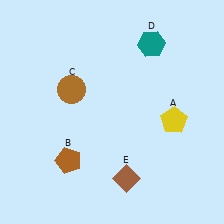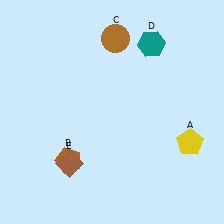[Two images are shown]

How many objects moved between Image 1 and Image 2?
3 objects moved between the two images.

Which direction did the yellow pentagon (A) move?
The yellow pentagon (A) moved down.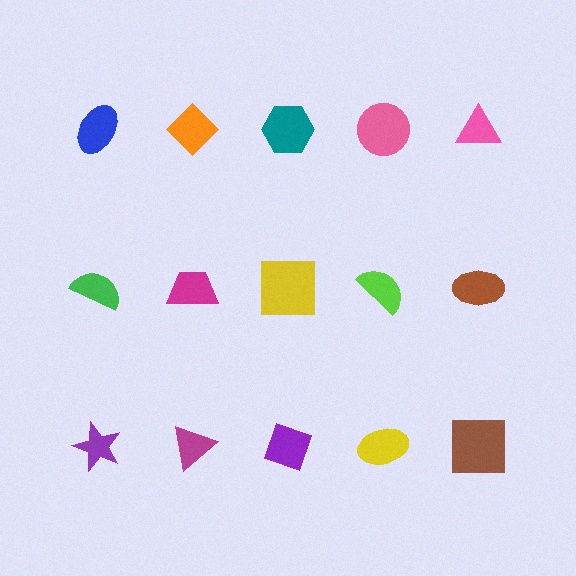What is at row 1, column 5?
A pink triangle.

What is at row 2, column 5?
A brown ellipse.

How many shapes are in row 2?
5 shapes.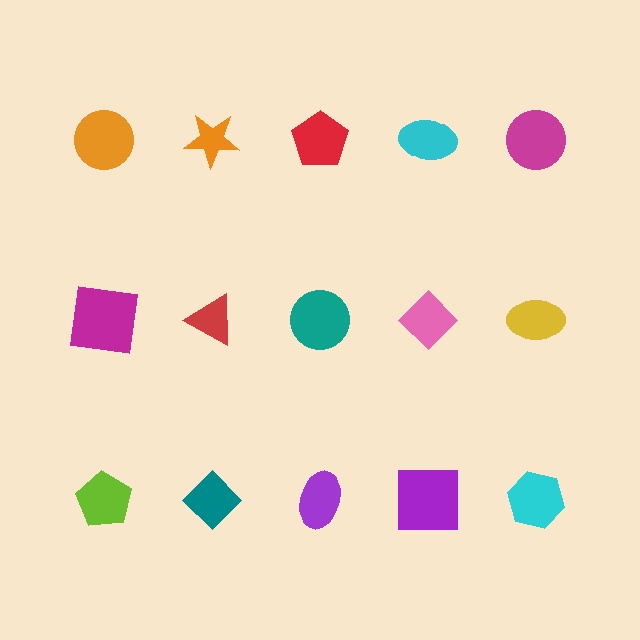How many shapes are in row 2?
5 shapes.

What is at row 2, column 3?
A teal circle.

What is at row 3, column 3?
A purple ellipse.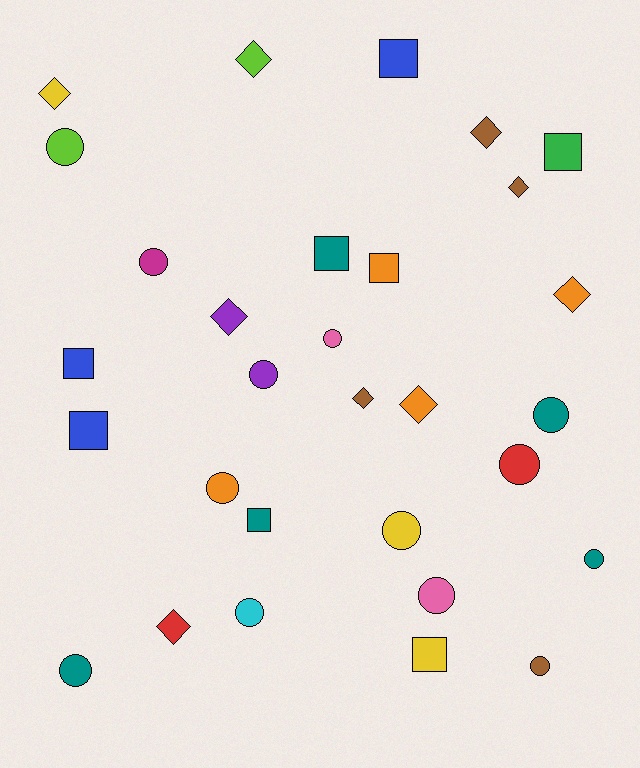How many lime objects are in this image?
There are 2 lime objects.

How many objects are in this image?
There are 30 objects.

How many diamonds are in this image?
There are 9 diamonds.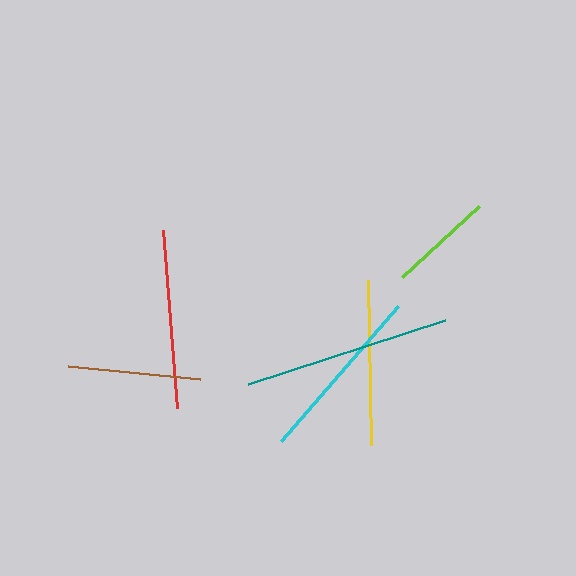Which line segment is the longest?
The teal line is the longest at approximately 207 pixels.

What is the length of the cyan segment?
The cyan segment is approximately 179 pixels long.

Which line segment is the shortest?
The lime line is the shortest at approximately 104 pixels.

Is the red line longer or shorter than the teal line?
The teal line is longer than the red line.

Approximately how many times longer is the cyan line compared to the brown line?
The cyan line is approximately 1.4 times the length of the brown line.